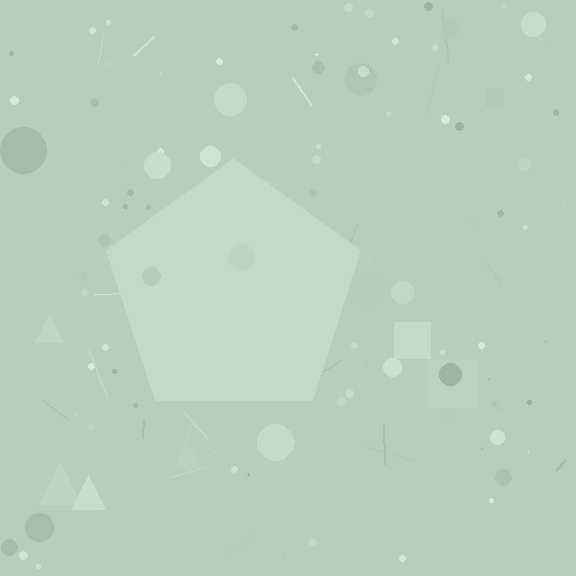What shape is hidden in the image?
A pentagon is hidden in the image.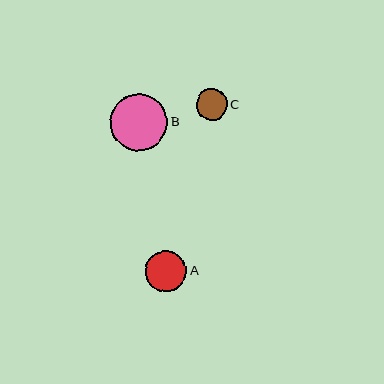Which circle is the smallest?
Circle C is the smallest with a size of approximately 31 pixels.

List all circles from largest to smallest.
From largest to smallest: B, A, C.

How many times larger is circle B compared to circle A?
Circle B is approximately 1.4 times the size of circle A.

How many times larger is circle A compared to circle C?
Circle A is approximately 1.3 times the size of circle C.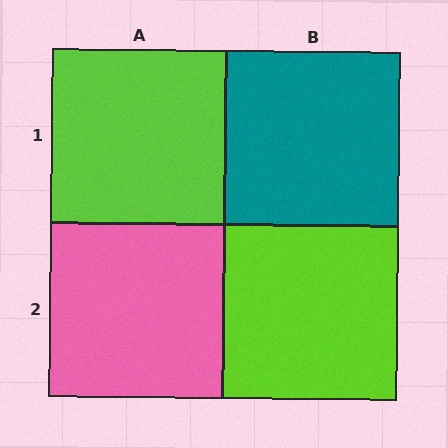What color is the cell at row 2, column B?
Lime.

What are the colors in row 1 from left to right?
Lime, teal.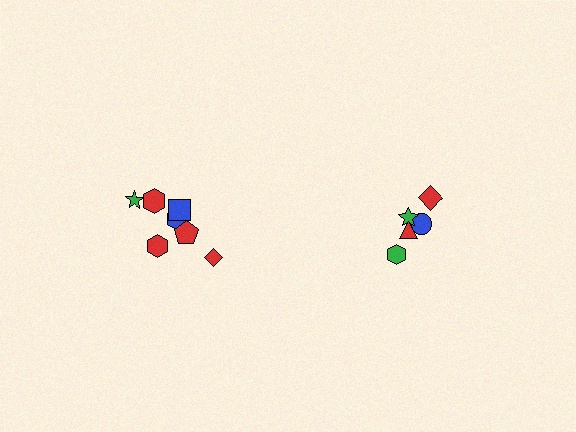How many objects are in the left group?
There are 7 objects.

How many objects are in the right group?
There are 5 objects.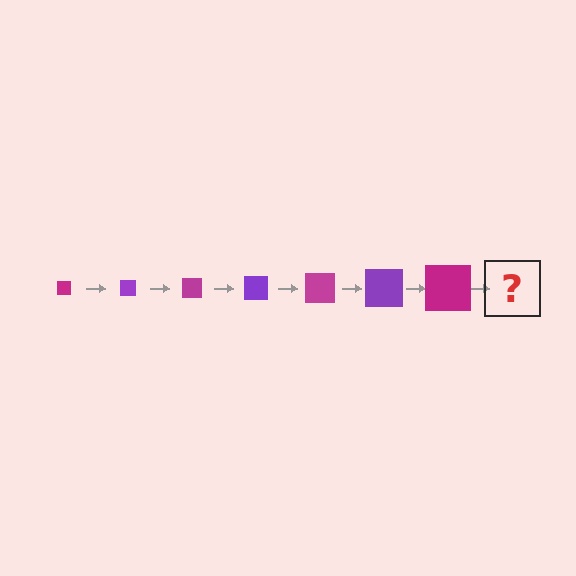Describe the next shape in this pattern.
It should be a purple square, larger than the previous one.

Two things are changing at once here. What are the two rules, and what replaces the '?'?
The two rules are that the square grows larger each step and the color cycles through magenta and purple. The '?' should be a purple square, larger than the previous one.